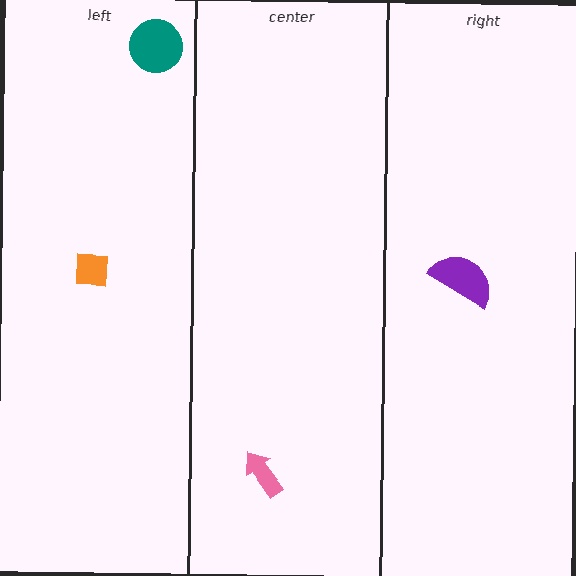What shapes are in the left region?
The teal circle, the orange square.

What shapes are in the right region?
The purple semicircle.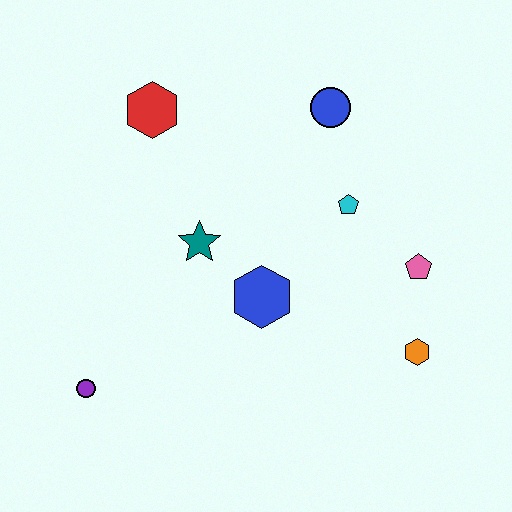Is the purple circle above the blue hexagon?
No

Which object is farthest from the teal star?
The orange hexagon is farthest from the teal star.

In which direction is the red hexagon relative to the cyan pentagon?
The red hexagon is to the left of the cyan pentagon.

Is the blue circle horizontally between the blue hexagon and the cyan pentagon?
Yes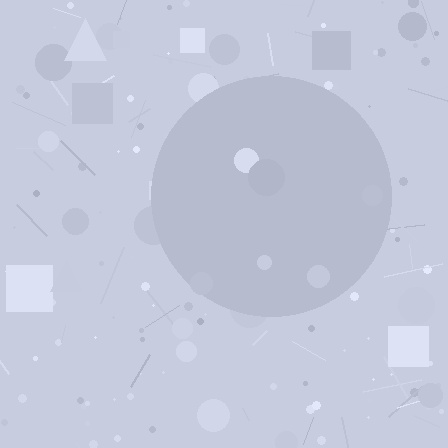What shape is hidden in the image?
A circle is hidden in the image.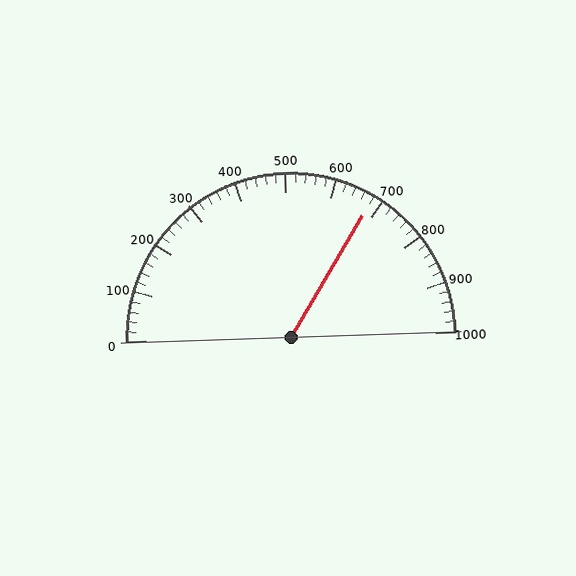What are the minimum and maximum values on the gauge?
The gauge ranges from 0 to 1000.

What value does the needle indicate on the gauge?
The needle indicates approximately 680.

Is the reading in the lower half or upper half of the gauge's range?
The reading is in the upper half of the range (0 to 1000).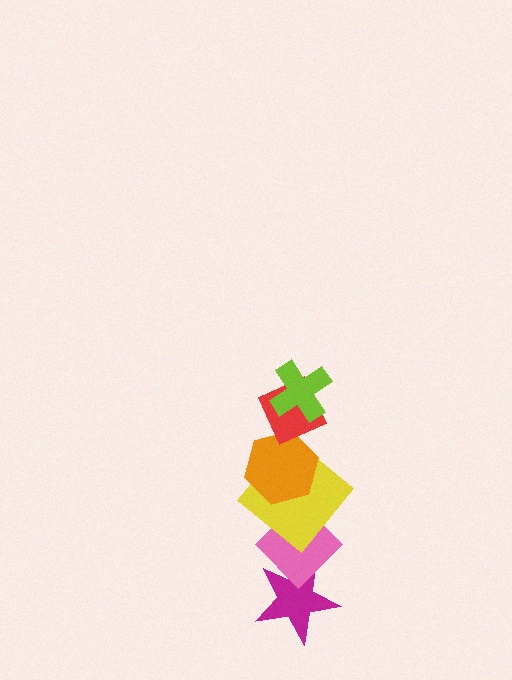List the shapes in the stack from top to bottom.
From top to bottom: the lime cross, the red diamond, the orange hexagon, the yellow diamond, the pink diamond, the magenta star.